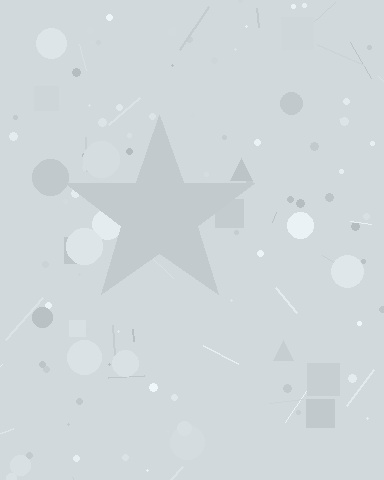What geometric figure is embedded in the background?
A star is embedded in the background.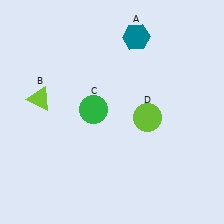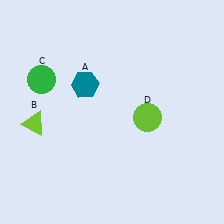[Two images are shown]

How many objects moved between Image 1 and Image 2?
3 objects moved between the two images.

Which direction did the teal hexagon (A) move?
The teal hexagon (A) moved left.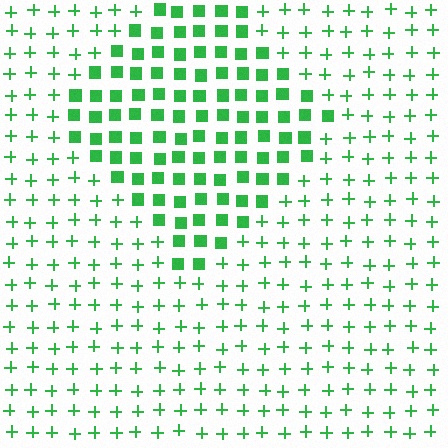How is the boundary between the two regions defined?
The boundary is defined by a change in element shape: squares inside vs. plus signs outside. All elements share the same color and spacing.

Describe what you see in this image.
The image is filled with small green elements arranged in a uniform grid. A diamond-shaped region contains squares, while the surrounding area contains plus signs. The boundary is defined purely by the change in element shape.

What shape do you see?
I see a diamond.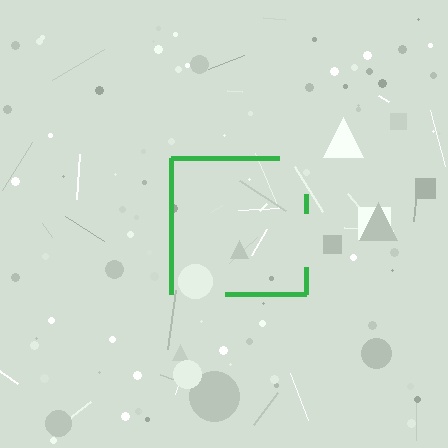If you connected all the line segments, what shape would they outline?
They would outline a square.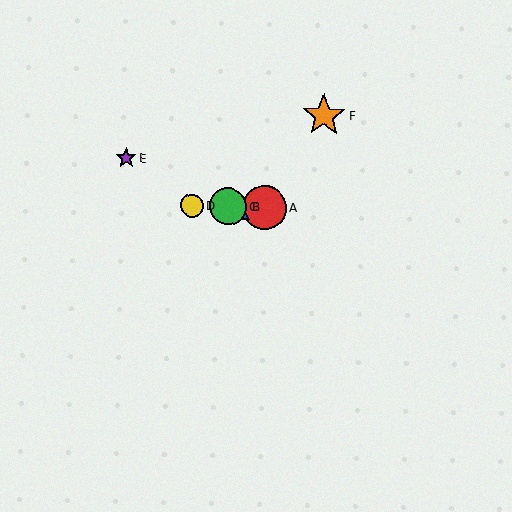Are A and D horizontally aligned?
Yes, both are at y≈207.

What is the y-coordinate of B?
Object B is at y≈207.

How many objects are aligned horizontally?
4 objects (A, B, C, D) are aligned horizontally.